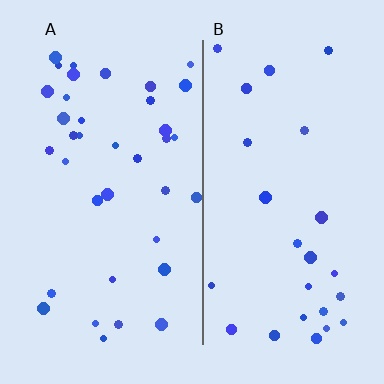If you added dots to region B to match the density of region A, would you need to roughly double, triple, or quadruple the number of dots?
Approximately double.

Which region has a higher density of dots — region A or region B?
A (the left).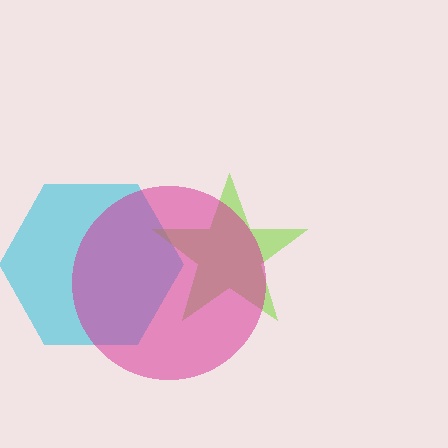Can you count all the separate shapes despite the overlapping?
Yes, there are 3 separate shapes.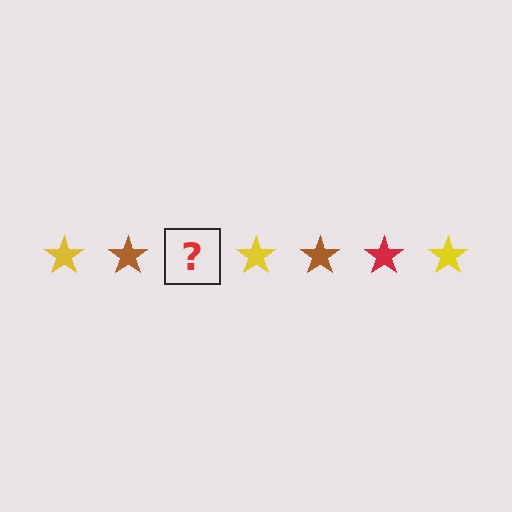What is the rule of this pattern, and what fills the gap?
The rule is that the pattern cycles through yellow, brown, red stars. The gap should be filled with a red star.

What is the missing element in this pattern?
The missing element is a red star.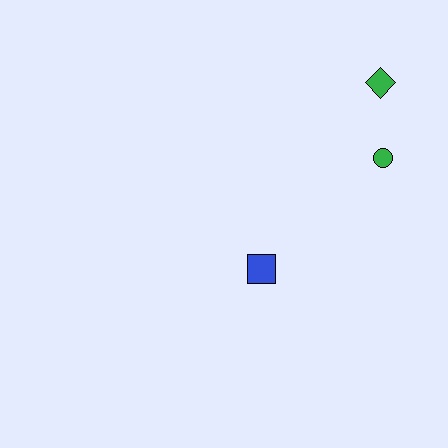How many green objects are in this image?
There are 2 green objects.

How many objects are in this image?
There are 3 objects.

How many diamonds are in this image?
There is 1 diamond.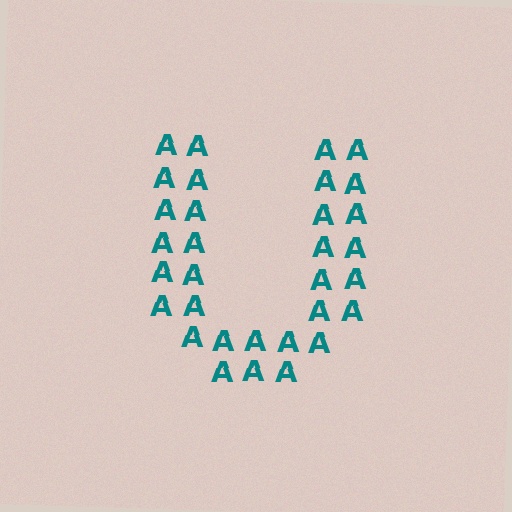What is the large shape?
The large shape is the letter U.